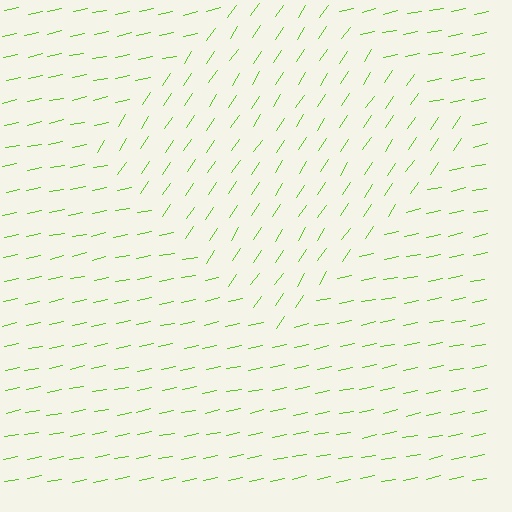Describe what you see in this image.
The image is filled with small lime line segments. A diamond region in the image has lines oriented differently from the surrounding lines, creating a visible texture boundary.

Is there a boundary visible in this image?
Yes, there is a texture boundary formed by a change in line orientation.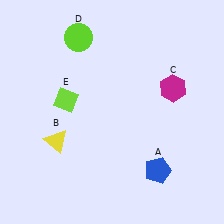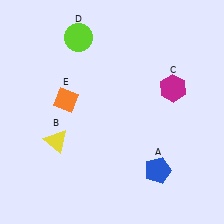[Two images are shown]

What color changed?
The diamond (E) changed from lime in Image 1 to orange in Image 2.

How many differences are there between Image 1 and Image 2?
There is 1 difference between the two images.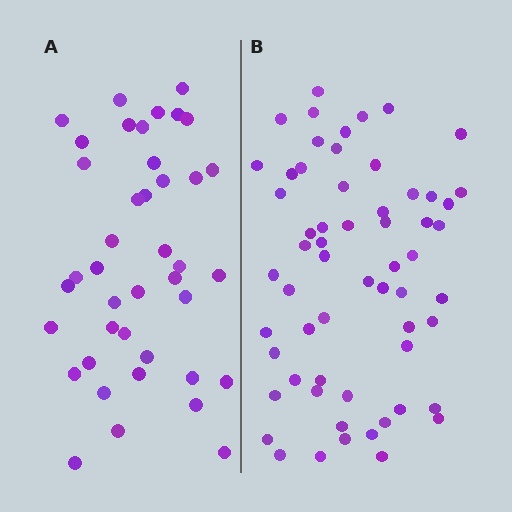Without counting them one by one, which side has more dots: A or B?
Region B (the right region) has more dots.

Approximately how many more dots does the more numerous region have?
Region B has approximately 20 more dots than region A.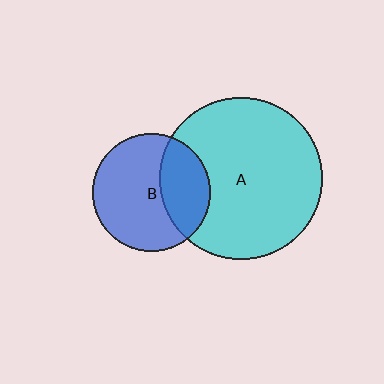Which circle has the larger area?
Circle A (cyan).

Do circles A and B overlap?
Yes.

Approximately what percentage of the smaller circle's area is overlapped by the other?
Approximately 35%.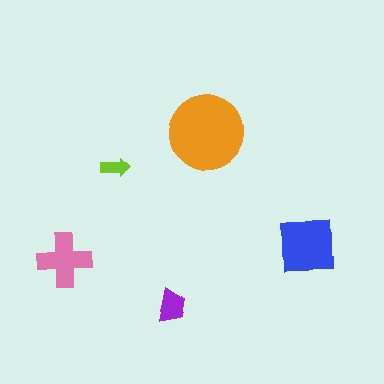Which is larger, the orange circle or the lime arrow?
The orange circle.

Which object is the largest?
The orange circle.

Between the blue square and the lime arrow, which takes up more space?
The blue square.